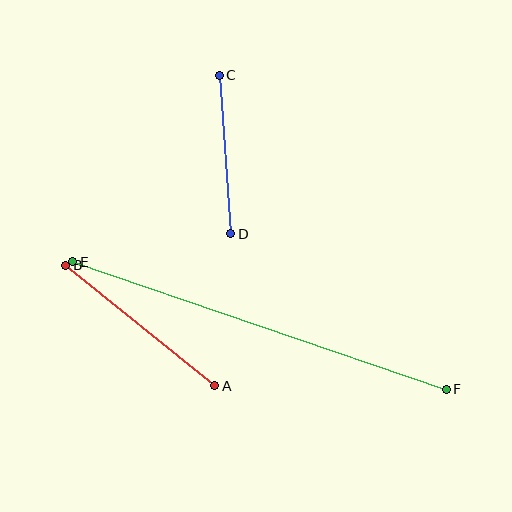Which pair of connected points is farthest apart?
Points E and F are farthest apart.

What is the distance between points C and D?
The distance is approximately 159 pixels.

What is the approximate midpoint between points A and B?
The midpoint is at approximately (140, 326) pixels.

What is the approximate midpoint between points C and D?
The midpoint is at approximately (225, 155) pixels.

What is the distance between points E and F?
The distance is approximately 395 pixels.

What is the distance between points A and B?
The distance is approximately 192 pixels.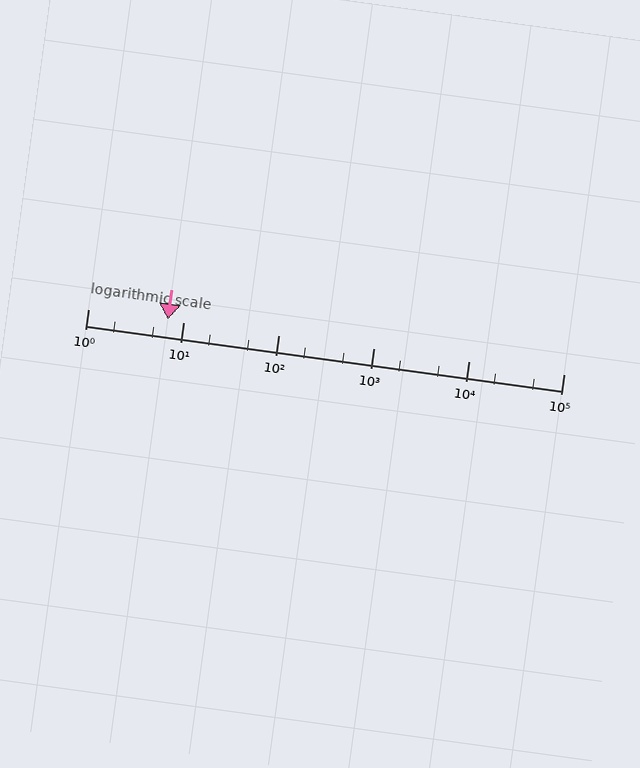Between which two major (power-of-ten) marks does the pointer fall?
The pointer is between 1 and 10.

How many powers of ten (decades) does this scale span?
The scale spans 5 decades, from 1 to 100000.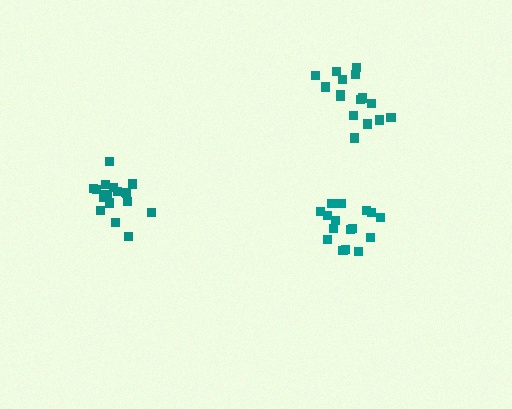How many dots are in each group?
Group 1: 16 dots, Group 2: 18 dots, Group 3: 16 dots (50 total).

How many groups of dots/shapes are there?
There are 3 groups.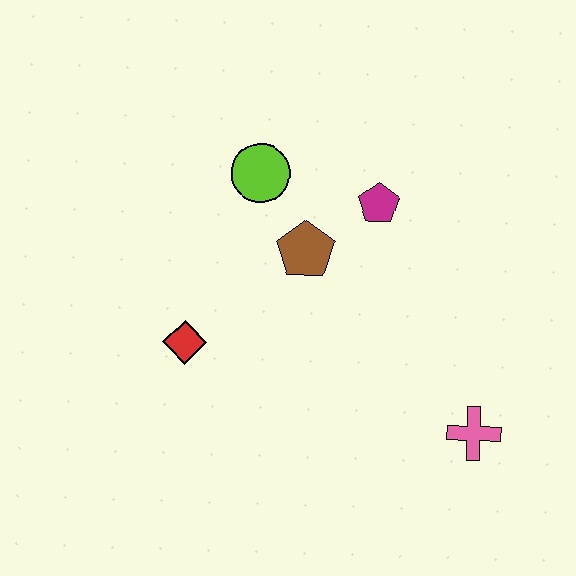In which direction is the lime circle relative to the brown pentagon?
The lime circle is above the brown pentagon.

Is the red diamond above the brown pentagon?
No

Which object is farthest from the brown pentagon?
The pink cross is farthest from the brown pentagon.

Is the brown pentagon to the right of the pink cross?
No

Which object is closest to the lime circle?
The brown pentagon is closest to the lime circle.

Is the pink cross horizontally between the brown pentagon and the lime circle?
No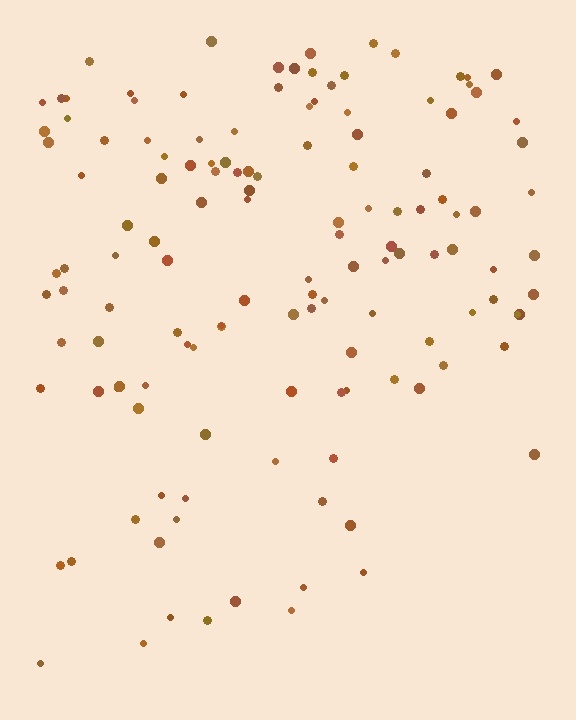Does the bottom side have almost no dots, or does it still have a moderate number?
Still a moderate number, just noticeably fewer than the top.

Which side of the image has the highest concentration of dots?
The top.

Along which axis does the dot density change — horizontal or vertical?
Vertical.